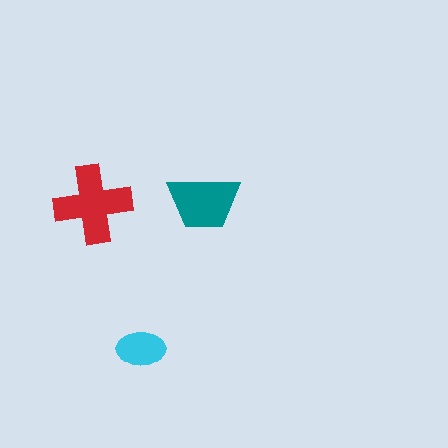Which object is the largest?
The red cross.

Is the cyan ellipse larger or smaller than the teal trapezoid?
Smaller.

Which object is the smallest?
The cyan ellipse.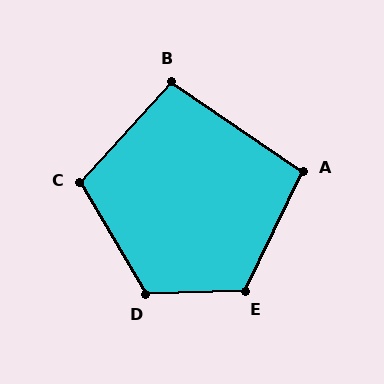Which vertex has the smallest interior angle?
B, at approximately 97 degrees.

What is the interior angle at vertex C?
Approximately 108 degrees (obtuse).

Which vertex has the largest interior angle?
D, at approximately 118 degrees.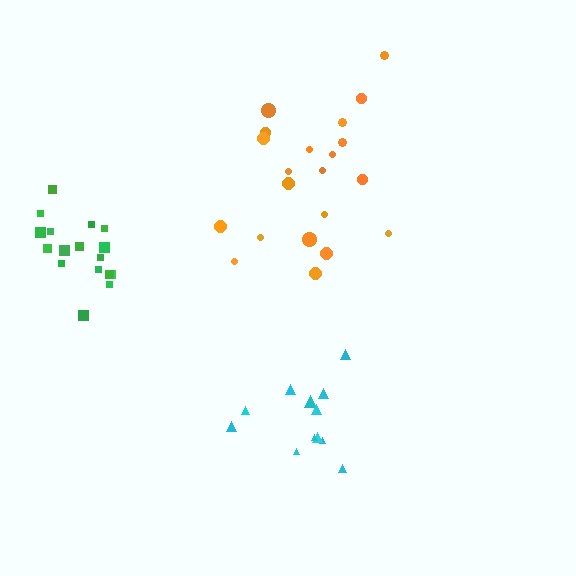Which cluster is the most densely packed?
Green.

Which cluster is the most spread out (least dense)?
Cyan.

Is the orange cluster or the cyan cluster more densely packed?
Orange.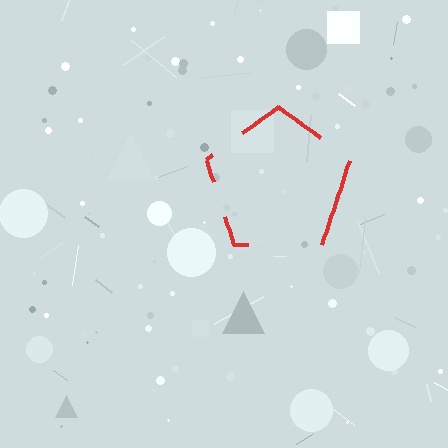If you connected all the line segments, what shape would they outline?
They would outline a pentagon.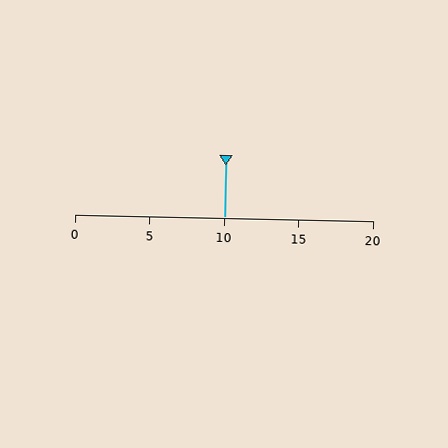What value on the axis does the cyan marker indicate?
The marker indicates approximately 10.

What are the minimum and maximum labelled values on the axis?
The axis runs from 0 to 20.